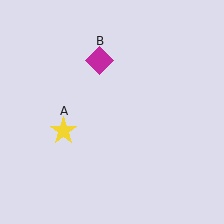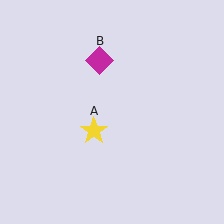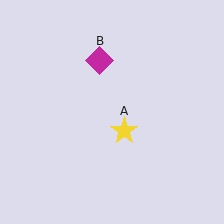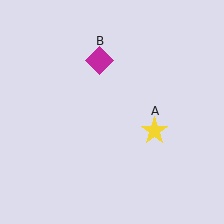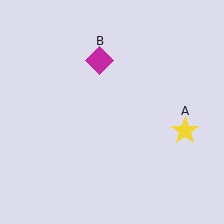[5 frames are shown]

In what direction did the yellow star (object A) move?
The yellow star (object A) moved right.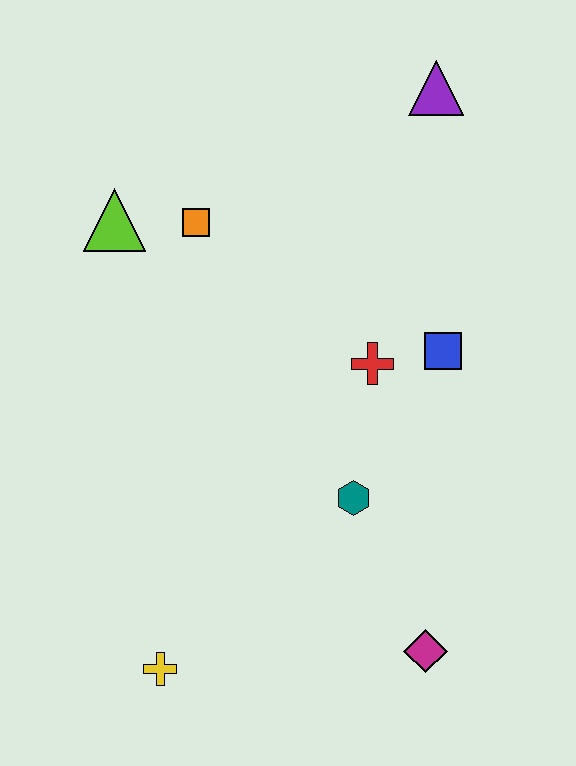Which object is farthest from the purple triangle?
The yellow cross is farthest from the purple triangle.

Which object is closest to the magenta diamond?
The teal hexagon is closest to the magenta diamond.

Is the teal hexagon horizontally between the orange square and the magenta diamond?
Yes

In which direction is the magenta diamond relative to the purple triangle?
The magenta diamond is below the purple triangle.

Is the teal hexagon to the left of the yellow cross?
No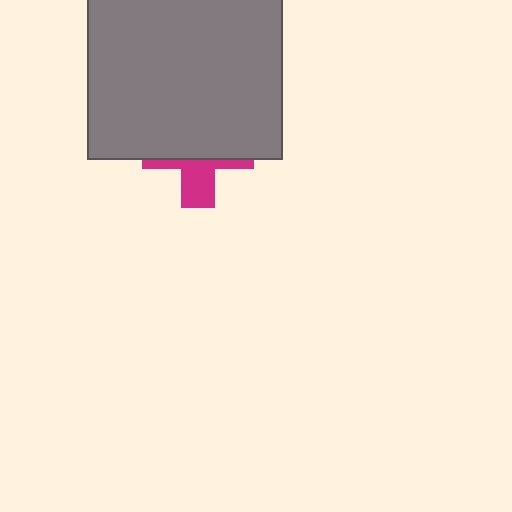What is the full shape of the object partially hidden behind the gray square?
The partially hidden object is a magenta cross.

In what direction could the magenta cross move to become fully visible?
The magenta cross could move down. That would shift it out from behind the gray square entirely.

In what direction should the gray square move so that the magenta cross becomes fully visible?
The gray square should move up. That is the shortest direction to clear the overlap and leave the magenta cross fully visible.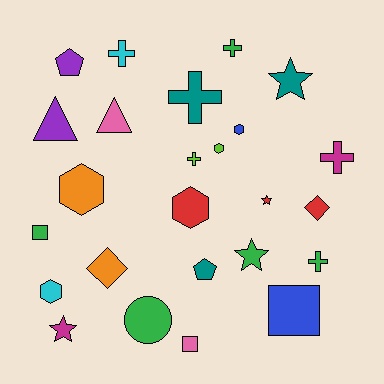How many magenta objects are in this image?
There are 2 magenta objects.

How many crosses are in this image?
There are 6 crosses.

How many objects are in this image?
There are 25 objects.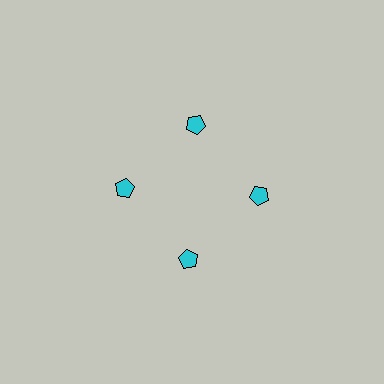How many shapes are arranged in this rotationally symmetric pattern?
There are 4 shapes, arranged in 4 groups of 1.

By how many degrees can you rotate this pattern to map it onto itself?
The pattern maps onto itself every 90 degrees of rotation.